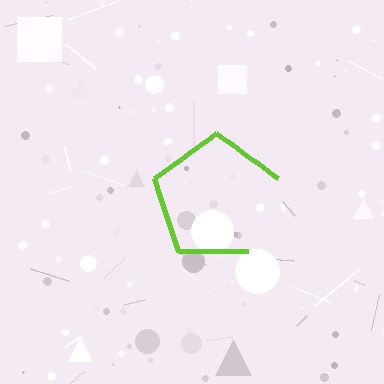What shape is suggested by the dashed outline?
The dashed outline suggests a pentagon.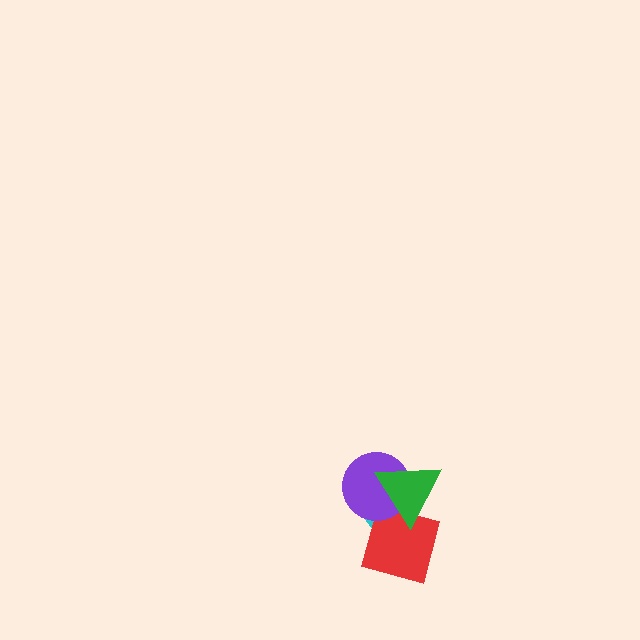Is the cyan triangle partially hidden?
Yes, it is partially covered by another shape.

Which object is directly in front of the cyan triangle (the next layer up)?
The red diamond is directly in front of the cyan triangle.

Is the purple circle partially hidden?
Yes, it is partially covered by another shape.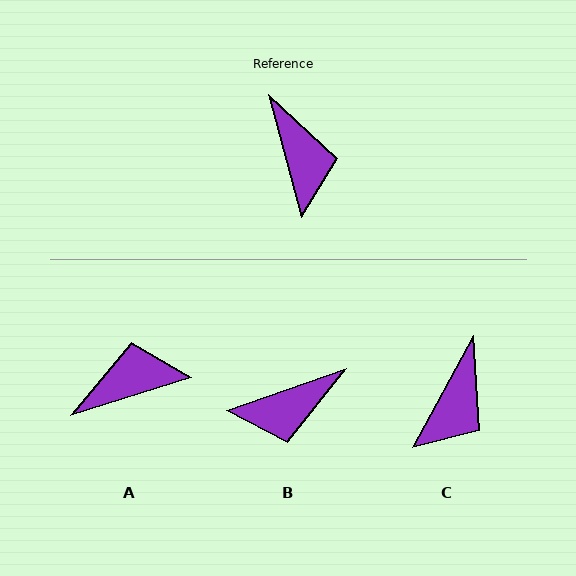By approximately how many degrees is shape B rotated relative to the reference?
Approximately 86 degrees clockwise.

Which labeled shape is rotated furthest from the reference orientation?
A, about 92 degrees away.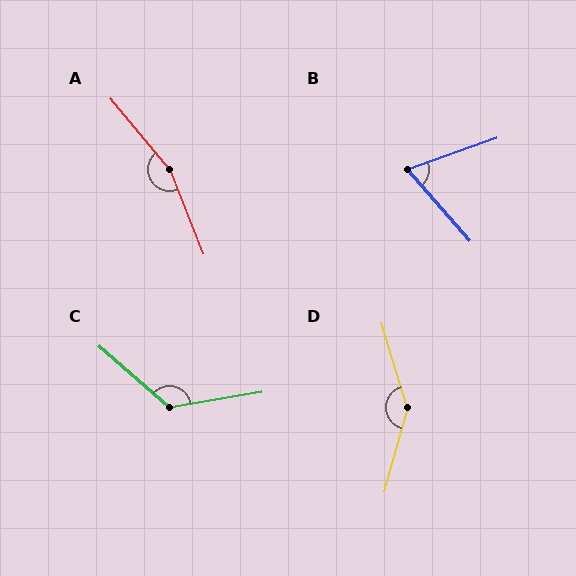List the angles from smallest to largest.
B (68°), C (130°), D (148°), A (162°).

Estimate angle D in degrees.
Approximately 148 degrees.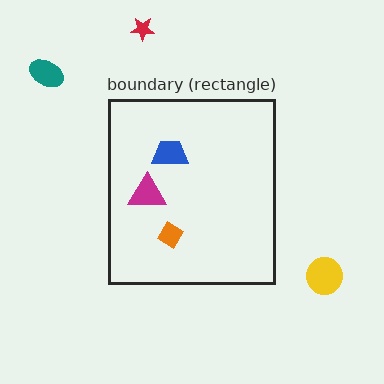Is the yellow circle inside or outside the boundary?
Outside.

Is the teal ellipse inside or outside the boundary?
Outside.